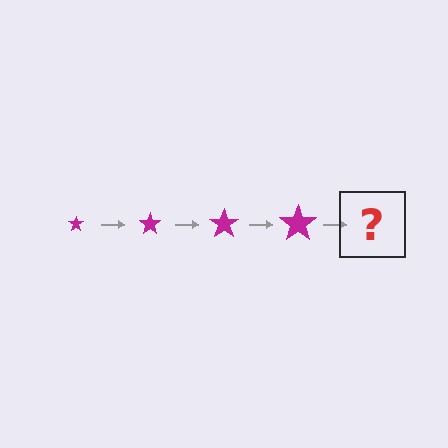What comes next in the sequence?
The next element should be a magenta star, larger than the previous one.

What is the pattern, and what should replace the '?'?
The pattern is that the star gets progressively larger each step. The '?' should be a magenta star, larger than the previous one.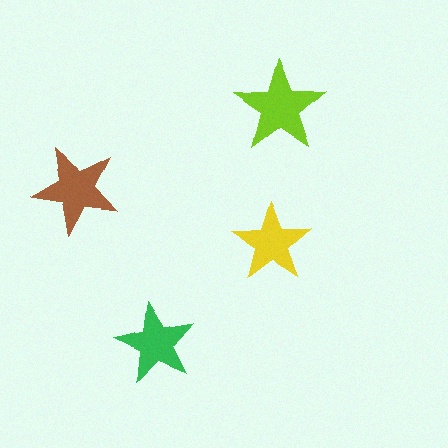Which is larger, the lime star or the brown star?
The lime one.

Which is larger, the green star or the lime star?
The lime one.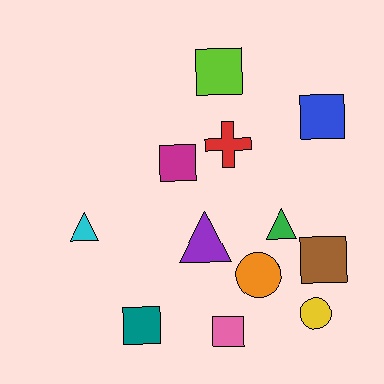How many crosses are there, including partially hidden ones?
There is 1 cross.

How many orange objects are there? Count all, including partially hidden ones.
There is 1 orange object.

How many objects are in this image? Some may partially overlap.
There are 12 objects.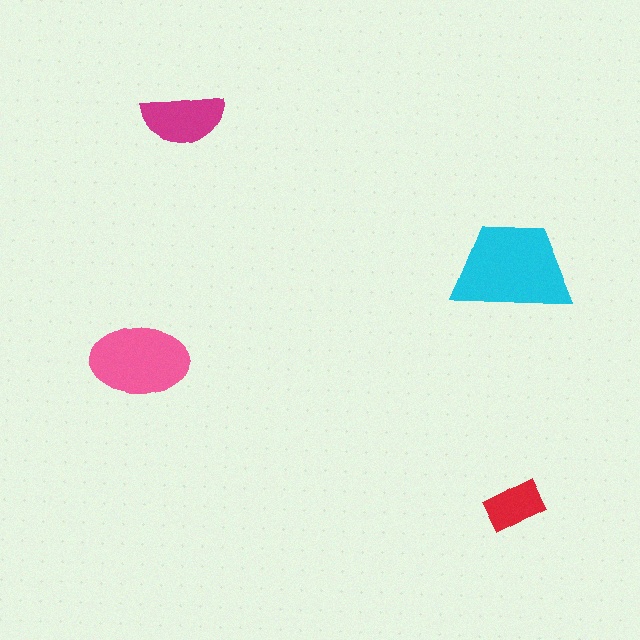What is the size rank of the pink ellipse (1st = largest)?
2nd.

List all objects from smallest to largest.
The red rectangle, the magenta semicircle, the pink ellipse, the cyan trapezoid.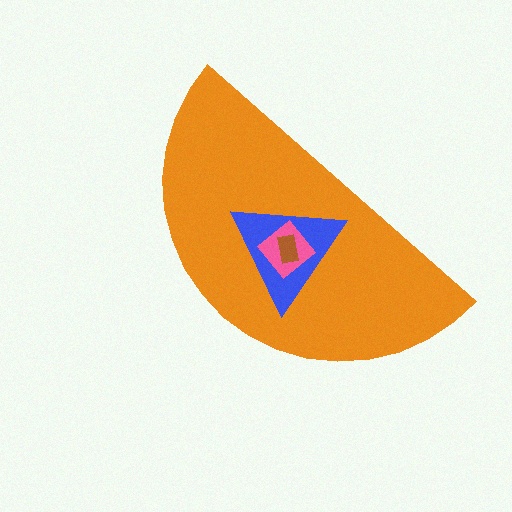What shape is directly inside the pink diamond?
The brown rectangle.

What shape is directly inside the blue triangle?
The pink diamond.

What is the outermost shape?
The orange semicircle.